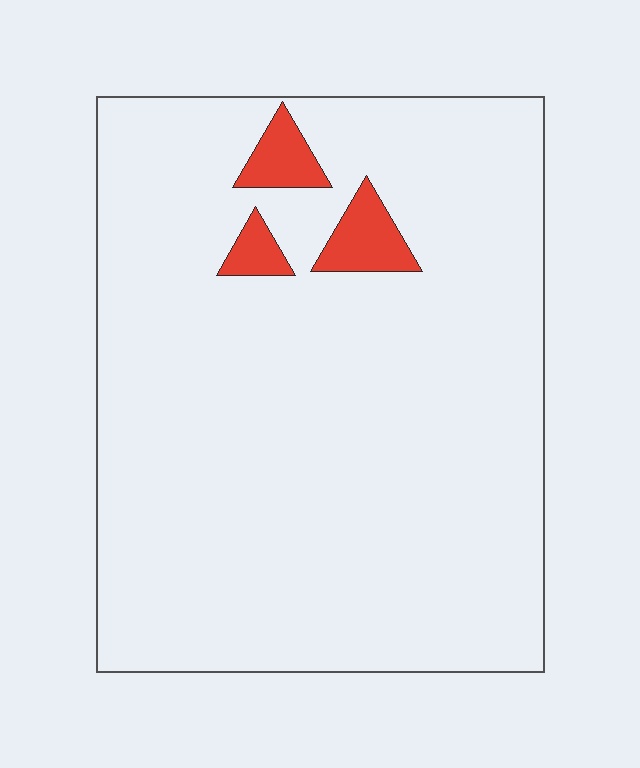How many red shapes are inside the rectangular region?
3.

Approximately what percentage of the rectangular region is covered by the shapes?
Approximately 5%.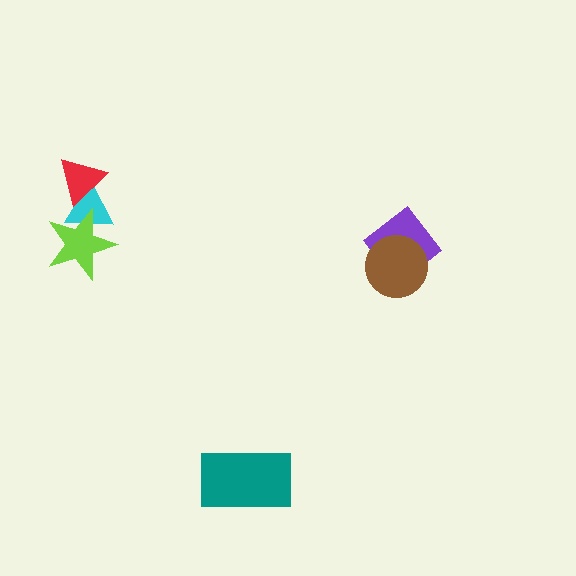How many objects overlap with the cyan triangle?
2 objects overlap with the cyan triangle.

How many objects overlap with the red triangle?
1 object overlaps with the red triangle.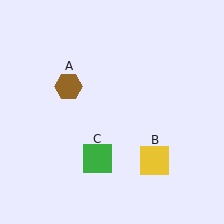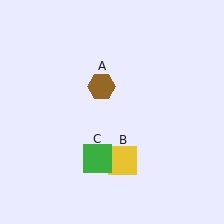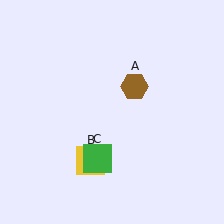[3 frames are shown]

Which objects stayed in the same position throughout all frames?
Green square (object C) remained stationary.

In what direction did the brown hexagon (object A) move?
The brown hexagon (object A) moved right.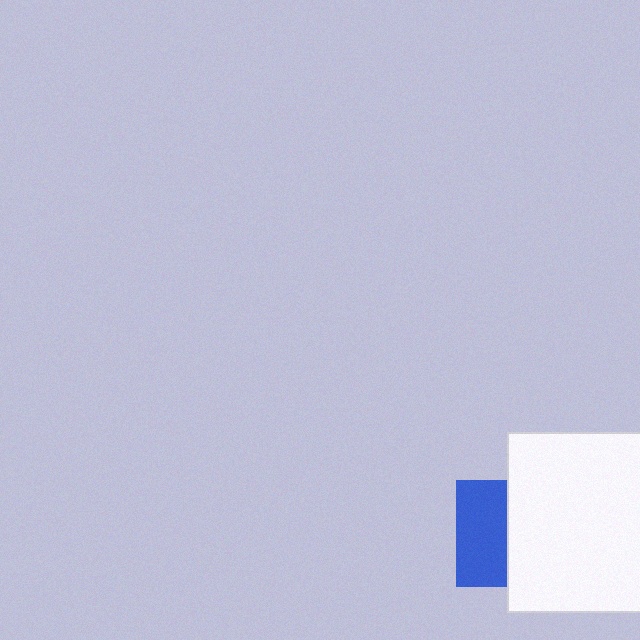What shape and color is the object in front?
The object in front is a white square.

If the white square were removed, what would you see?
You would see the complete blue square.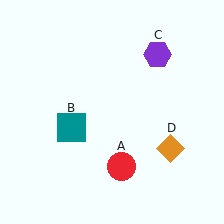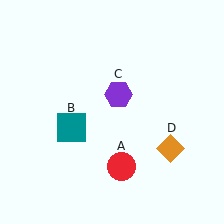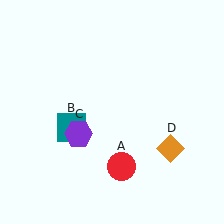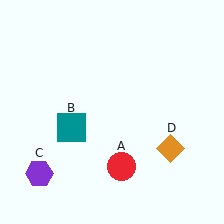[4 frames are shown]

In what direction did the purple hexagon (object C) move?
The purple hexagon (object C) moved down and to the left.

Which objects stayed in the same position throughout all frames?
Red circle (object A) and teal square (object B) and orange diamond (object D) remained stationary.